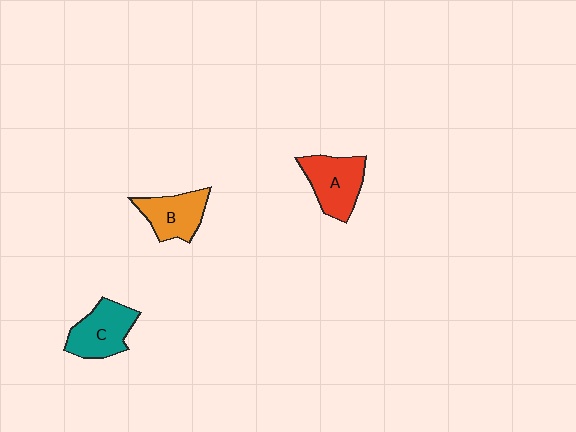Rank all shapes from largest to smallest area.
From largest to smallest: A (red), C (teal), B (orange).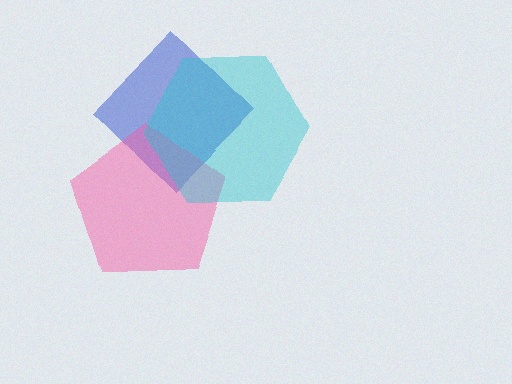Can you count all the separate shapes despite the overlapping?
Yes, there are 3 separate shapes.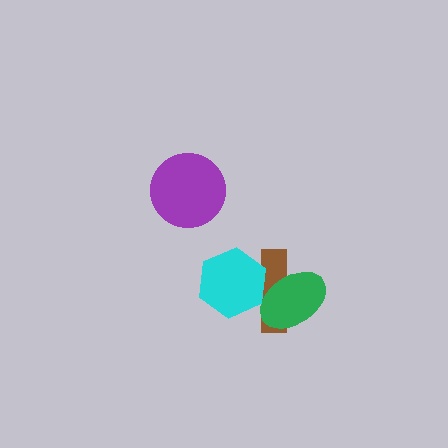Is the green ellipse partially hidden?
Yes, it is partially covered by another shape.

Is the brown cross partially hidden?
Yes, it is partially covered by another shape.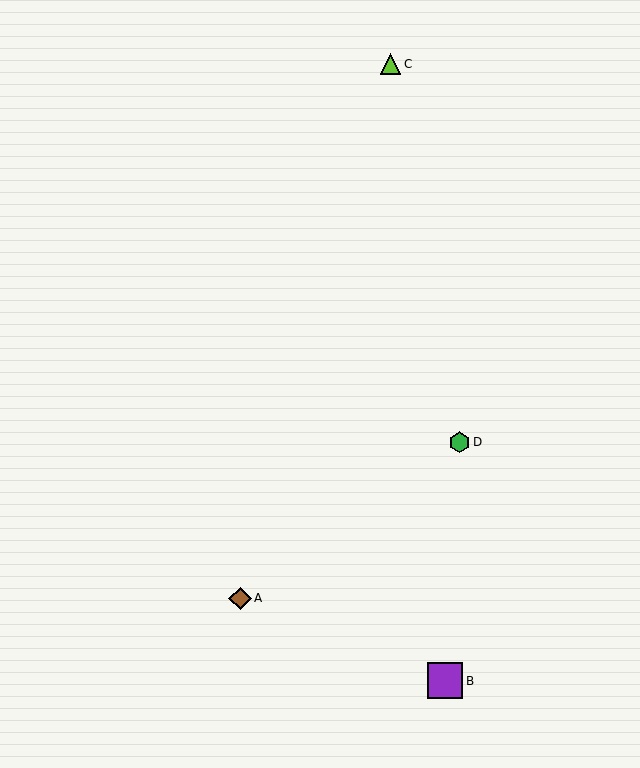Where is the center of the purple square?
The center of the purple square is at (445, 681).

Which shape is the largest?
The purple square (labeled B) is the largest.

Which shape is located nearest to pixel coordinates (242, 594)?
The brown diamond (labeled A) at (240, 598) is nearest to that location.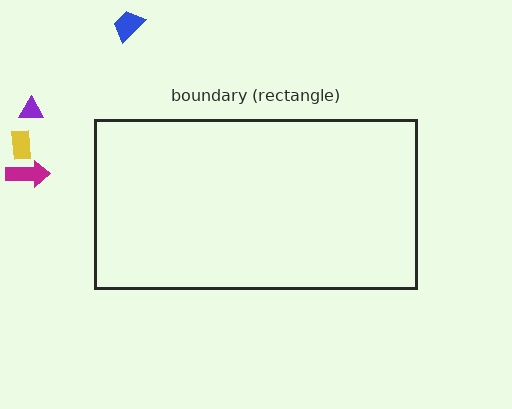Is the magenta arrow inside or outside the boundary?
Outside.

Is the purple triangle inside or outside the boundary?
Outside.